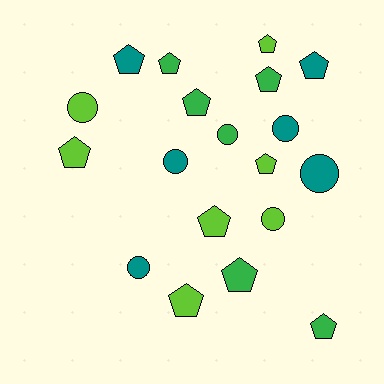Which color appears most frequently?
Lime, with 7 objects.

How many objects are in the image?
There are 19 objects.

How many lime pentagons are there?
There are 5 lime pentagons.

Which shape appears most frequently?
Pentagon, with 12 objects.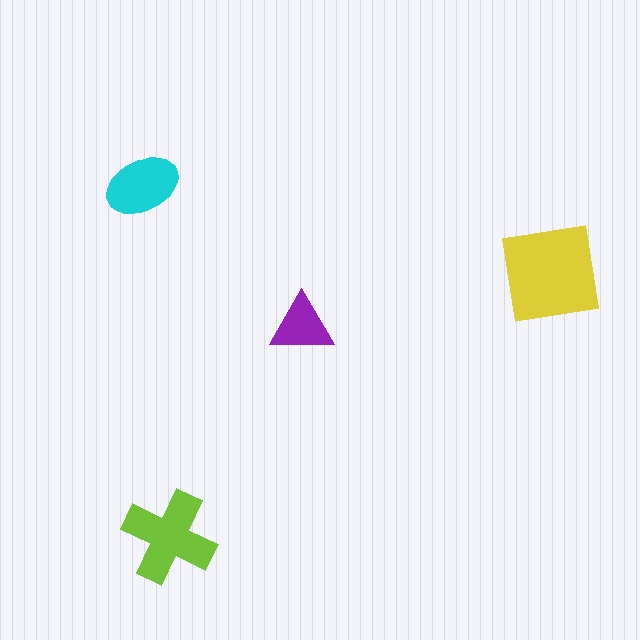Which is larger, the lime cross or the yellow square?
The yellow square.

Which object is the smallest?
The purple triangle.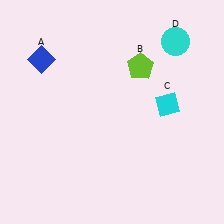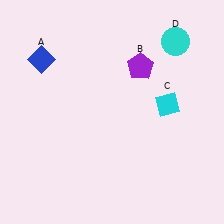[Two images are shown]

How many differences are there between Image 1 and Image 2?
There is 1 difference between the two images.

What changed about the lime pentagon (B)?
In Image 1, B is lime. In Image 2, it changed to purple.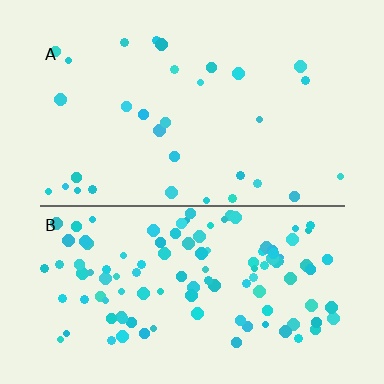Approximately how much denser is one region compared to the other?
Approximately 3.6× — region B over region A.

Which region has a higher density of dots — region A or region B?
B (the bottom).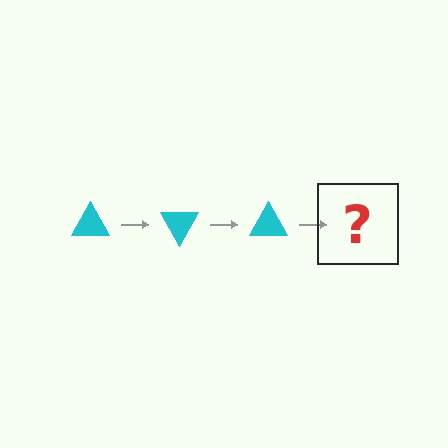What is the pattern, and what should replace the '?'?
The pattern is that the triangle rotates 60 degrees each step. The '?' should be a cyan triangle rotated 180 degrees.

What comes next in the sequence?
The next element should be a cyan triangle rotated 180 degrees.